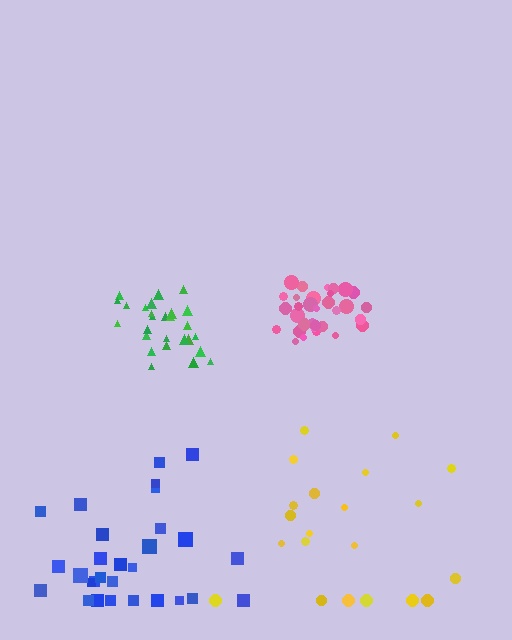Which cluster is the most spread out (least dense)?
Yellow.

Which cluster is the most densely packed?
Pink.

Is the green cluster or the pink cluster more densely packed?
Pink.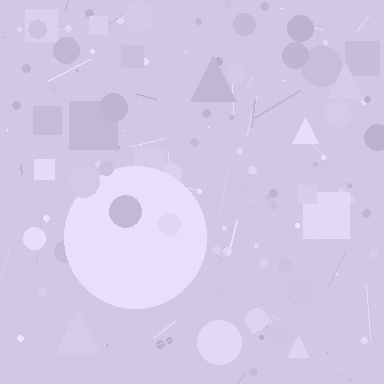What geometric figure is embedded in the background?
A circle is embedded in the background.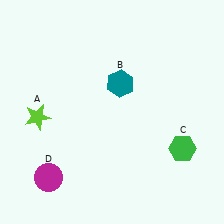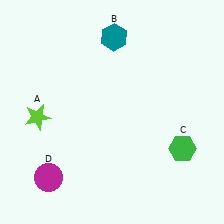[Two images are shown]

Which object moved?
The teal hexagon (B) moved up.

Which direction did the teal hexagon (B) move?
The teal hexagon (B) moved up.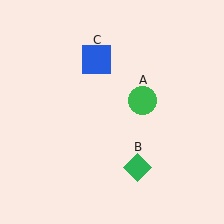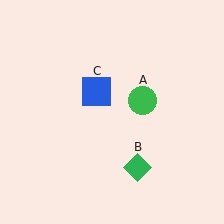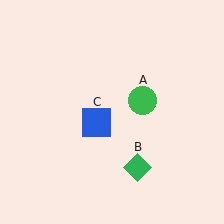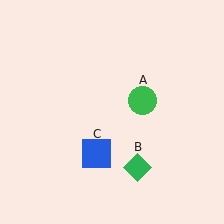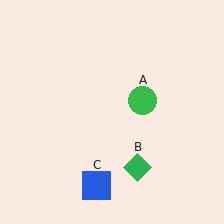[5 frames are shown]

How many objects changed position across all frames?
1 object changed position: blue square (object C).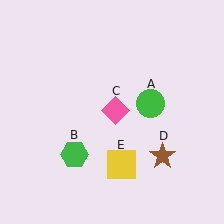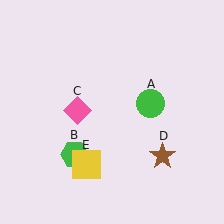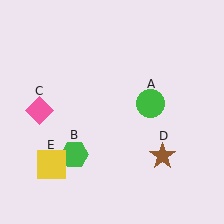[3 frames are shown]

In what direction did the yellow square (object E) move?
The yellow square (object E) moved left.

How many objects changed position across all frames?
2 objects changed position: pink diamond (object C), yellow square (object E).